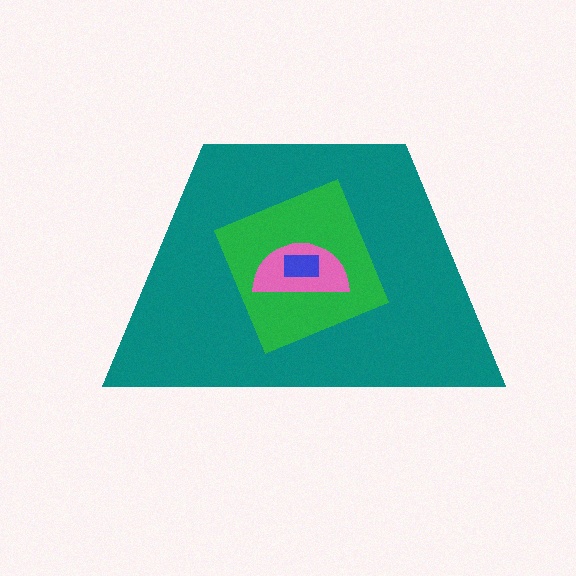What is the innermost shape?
The blue rectangle.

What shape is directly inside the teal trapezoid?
The green diamond.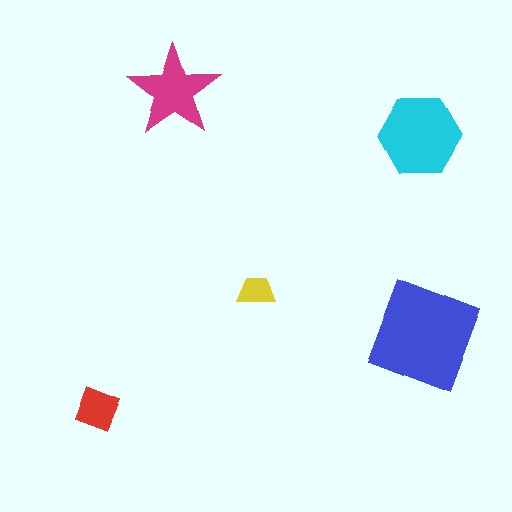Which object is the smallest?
The yellow trapezoid.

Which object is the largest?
The blue square.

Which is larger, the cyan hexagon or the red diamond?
The cyan hexagon.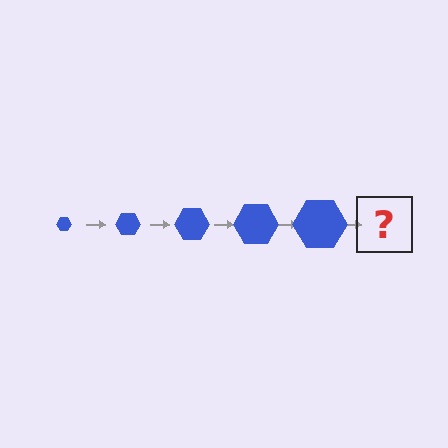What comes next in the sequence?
The next element should be a blue hexagon, larger than the previous one.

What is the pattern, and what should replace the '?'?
The pattern is that the hexagon gets progressively larger each step. The '?' should be a blue hexagon, larger than the previous one.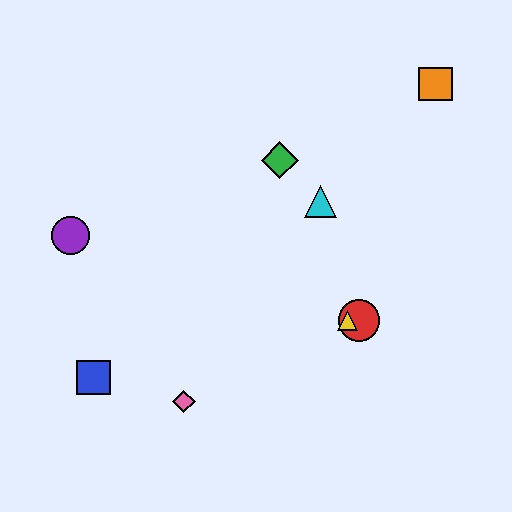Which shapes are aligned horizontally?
The red circle, the yellow triangle are aligned horizontally.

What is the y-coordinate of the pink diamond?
The pink diamond is at y≈401.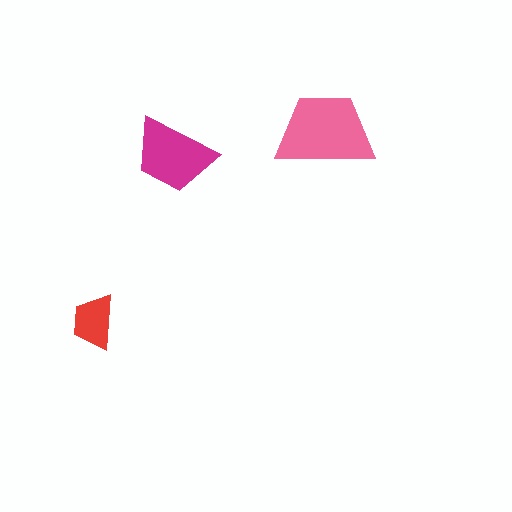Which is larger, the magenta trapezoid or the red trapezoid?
The magenta one.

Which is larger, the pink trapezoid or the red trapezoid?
The pink one.